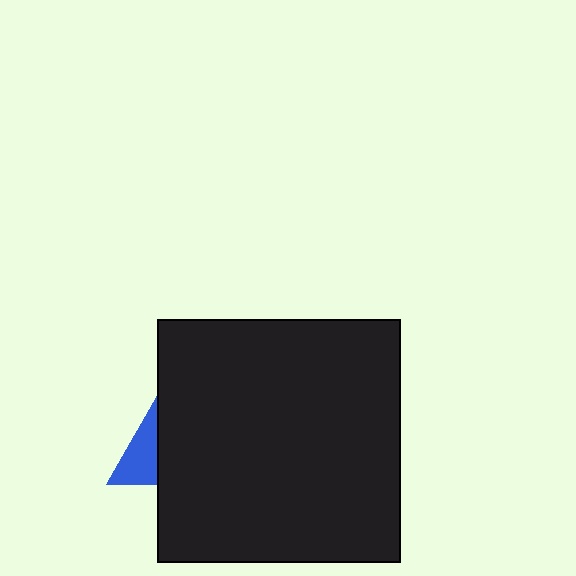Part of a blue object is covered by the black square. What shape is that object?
It is a triangle.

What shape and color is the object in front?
The object in front is a black square.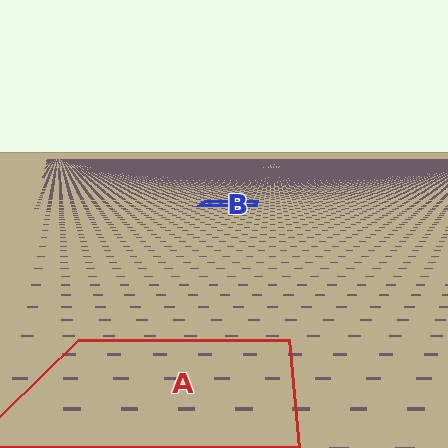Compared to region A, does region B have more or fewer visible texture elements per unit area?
Region B has more texture elements per unit area — they are packed more densely because it is farther away.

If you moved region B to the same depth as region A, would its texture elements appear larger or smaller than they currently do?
They would appear larger. At a closer depth, the same texture elements are projected at a bigger on-screen size.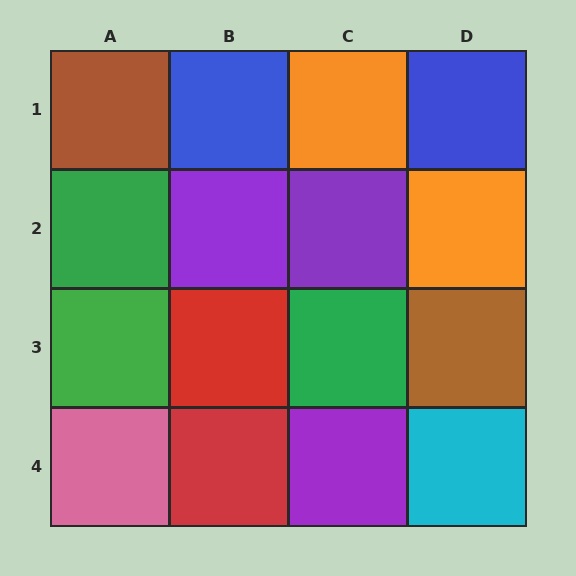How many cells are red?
2 cells are red.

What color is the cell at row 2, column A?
Green.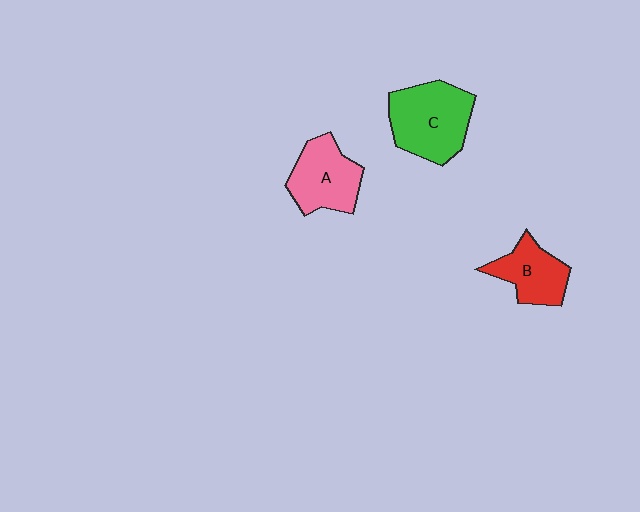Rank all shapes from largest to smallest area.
From largest to smallest: C (green), A (pink), B (red).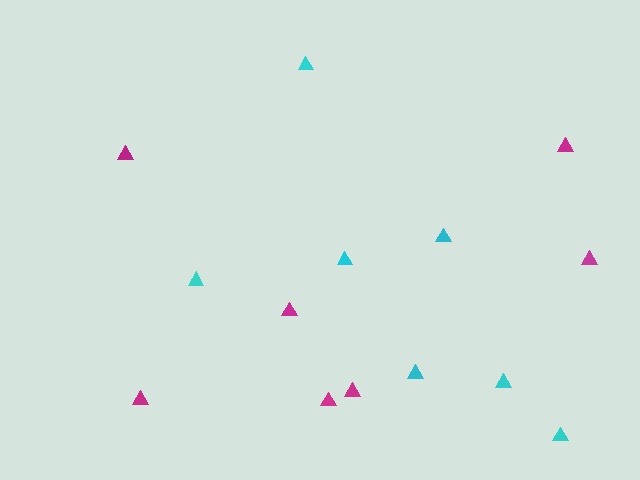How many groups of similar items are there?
There are 2 groups: one group of magenta triangles (7) and one group of cyan triangles (7).